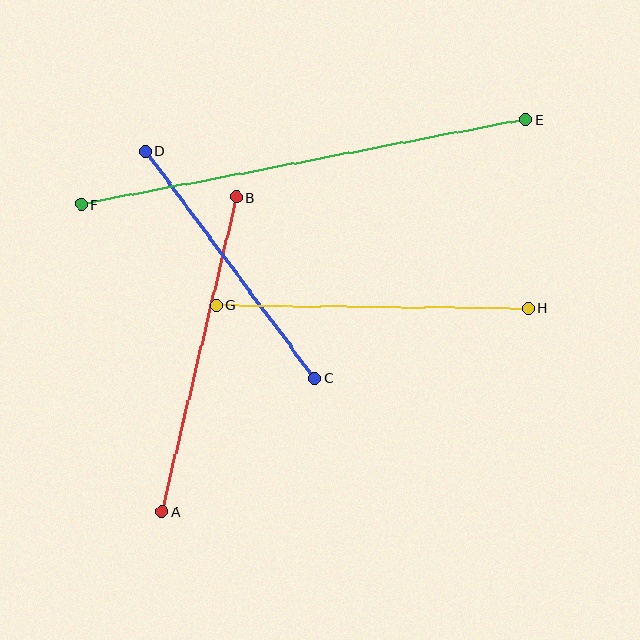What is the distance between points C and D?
The distance is approximately 284 pixels.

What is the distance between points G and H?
The distance is approximately 312 pixels.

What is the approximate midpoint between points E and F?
The midpoint is at approximately (303, 162) pixels.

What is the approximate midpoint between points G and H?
The midpoint is at approximately (372, 307) pixels.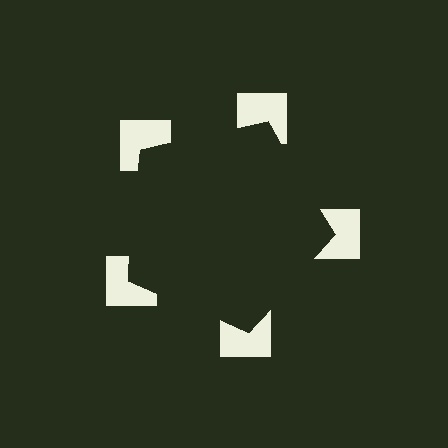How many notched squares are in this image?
There are 5 — one at each vertex of the illusory pentagon.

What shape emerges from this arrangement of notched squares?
An illusory pentagon — its edges are inferred from the aligned wedge cuts in the notched squares, not physically drawn.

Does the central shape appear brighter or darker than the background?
It typically appears slightly darker than the background, even though no actual brightness change is drawn.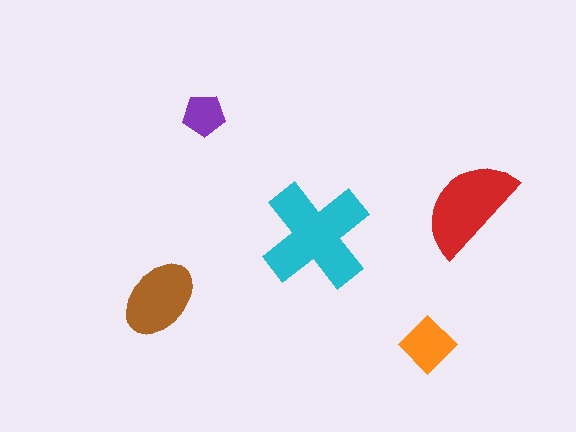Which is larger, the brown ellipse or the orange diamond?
The brown ellipse.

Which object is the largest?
The cyan cross.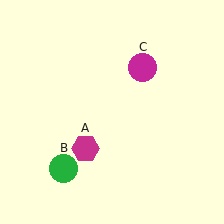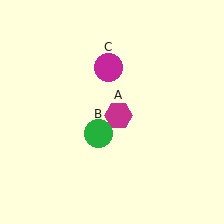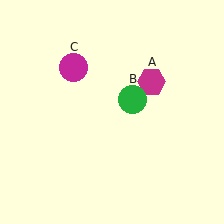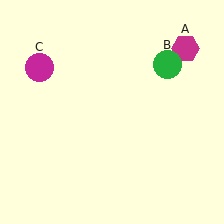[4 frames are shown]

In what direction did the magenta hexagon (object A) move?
The magenta hexagon (object A) moved up and to the right.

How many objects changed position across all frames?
3 objects changed position: magenta hexagon (object A), green circle (object B), magenta circle (object C).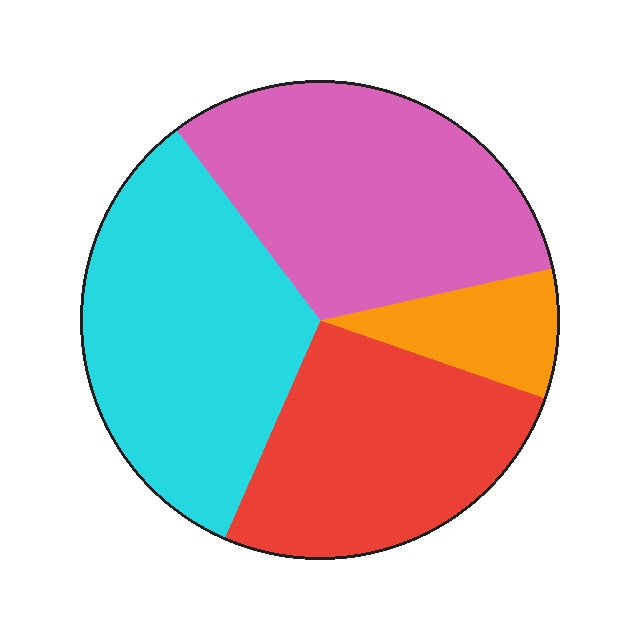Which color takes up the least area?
Orange, at roughly 10%.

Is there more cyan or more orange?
Cyan.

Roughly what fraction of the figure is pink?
Pink takes up about one third (1/3) of the figure.